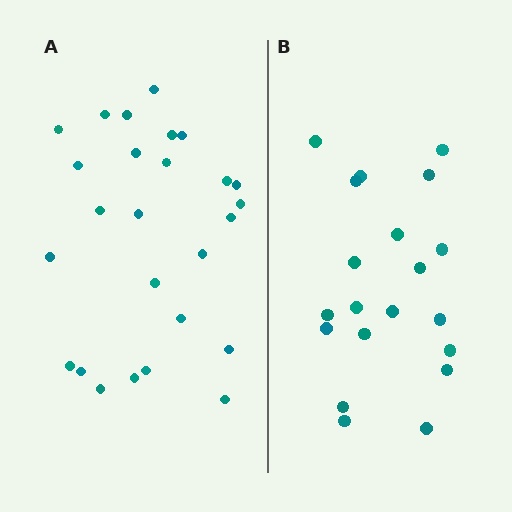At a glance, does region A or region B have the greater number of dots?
Region A (the left region) has more dots.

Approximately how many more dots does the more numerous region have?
Region A has about 6 more dots than region B.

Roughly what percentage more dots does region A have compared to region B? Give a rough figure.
About 30% more.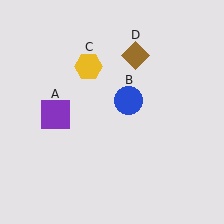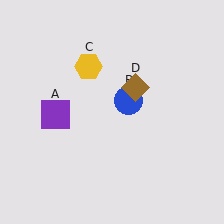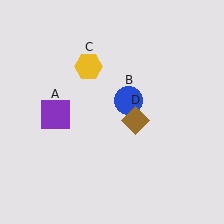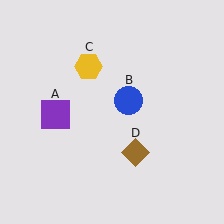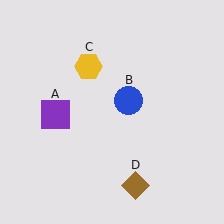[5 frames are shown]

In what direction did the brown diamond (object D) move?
The brown diamond (object D) moved down.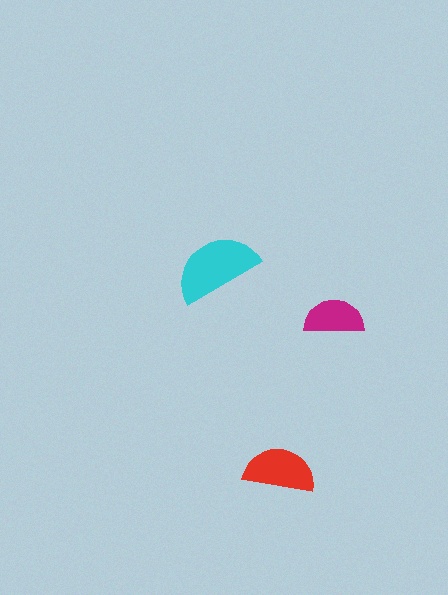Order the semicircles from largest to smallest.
the cyan one, the red one, the magenta one.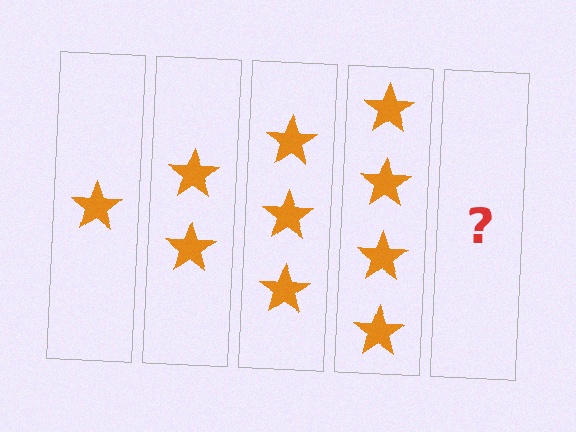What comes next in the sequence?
The next element should be 5 stars.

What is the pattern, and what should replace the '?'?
The pattern is that each step adds one more star. The '?' should be 5 stars.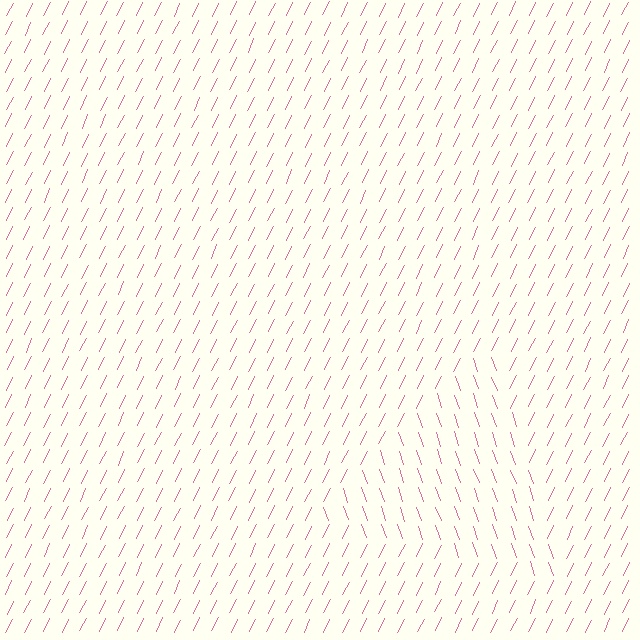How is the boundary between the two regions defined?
The boundary is defined purely by a change in line orientation (approximately 45 degrees difference). All lines are the same color and thickness.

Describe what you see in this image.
The image is filled with small pink line segments. A triangle region in the image has lines oriented differently from the surrounding lines, creating a visible texture boundary.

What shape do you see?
I see a triangle.